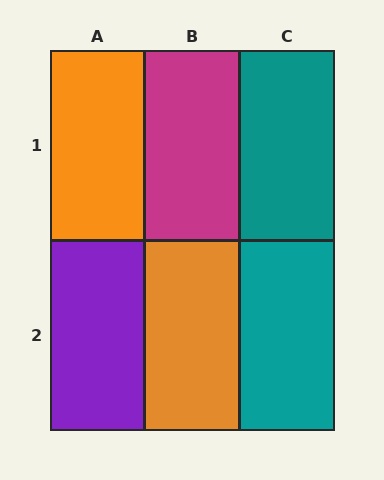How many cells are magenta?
1 cell is magenta.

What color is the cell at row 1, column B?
Magenta.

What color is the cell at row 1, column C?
Teal.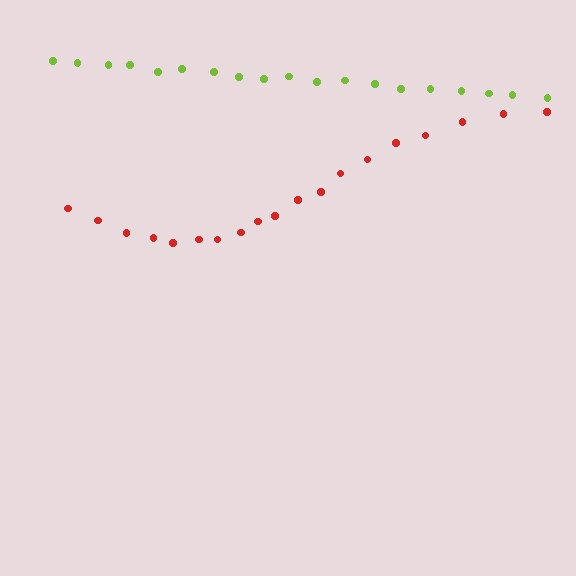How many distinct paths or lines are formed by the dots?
There are 2 distinct paths.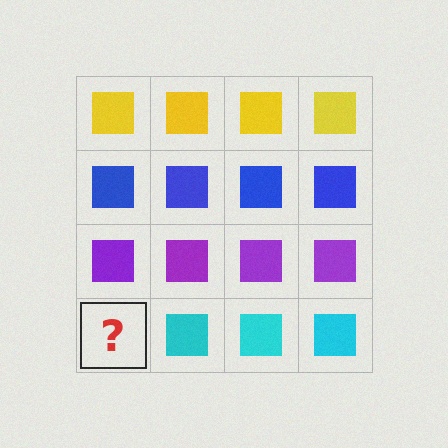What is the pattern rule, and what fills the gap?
The rule is that each row has a consistent color. The gap should be filled with a cyan square.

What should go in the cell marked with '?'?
The missing cell should contain a cyan square.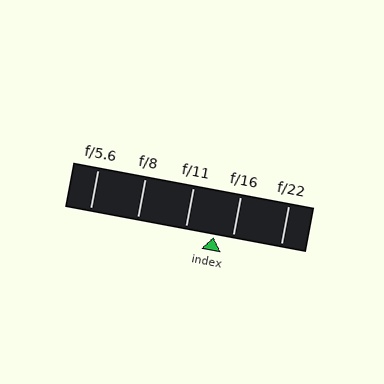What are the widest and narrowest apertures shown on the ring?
The widest aperture shown is f/5.6 and the narrowest is f/22.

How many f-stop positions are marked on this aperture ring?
There are 5 f-stop positions marked.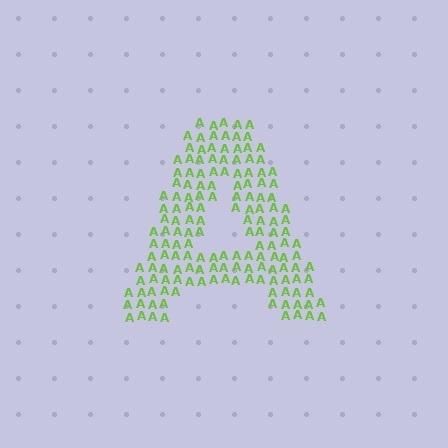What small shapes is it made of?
It is made of small letter A's.